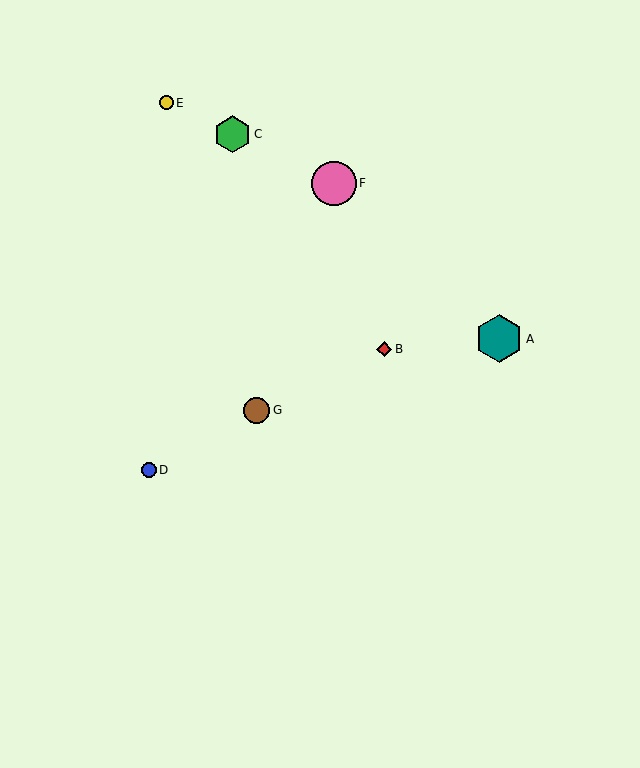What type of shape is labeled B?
Shape B is a red diamond.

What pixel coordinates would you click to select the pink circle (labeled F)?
Click at (334, 183) to select the pink circle F.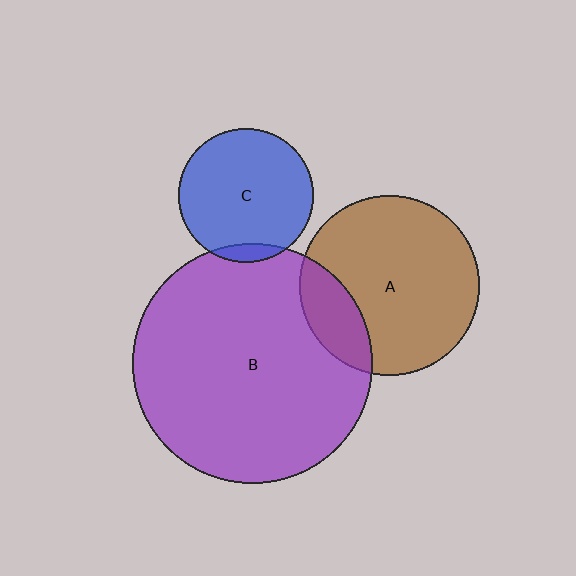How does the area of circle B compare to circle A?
Approximately 1.8 times.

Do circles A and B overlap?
Yes.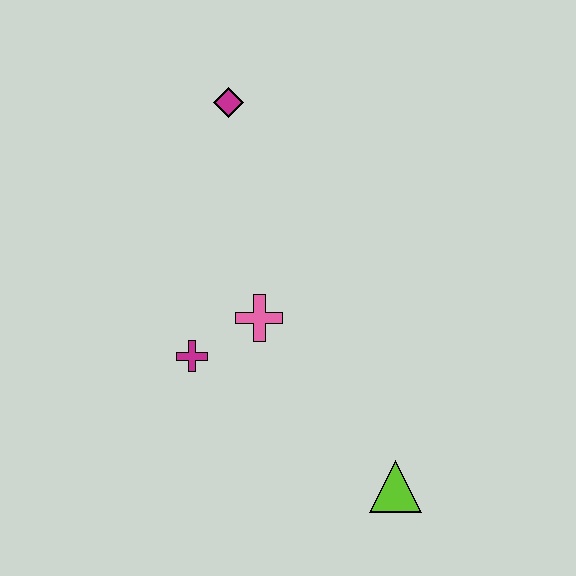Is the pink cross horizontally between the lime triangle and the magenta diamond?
Yes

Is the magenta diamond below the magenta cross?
No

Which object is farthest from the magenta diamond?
The lime triangle is farthest from the magenta diamond.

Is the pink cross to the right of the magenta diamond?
Yes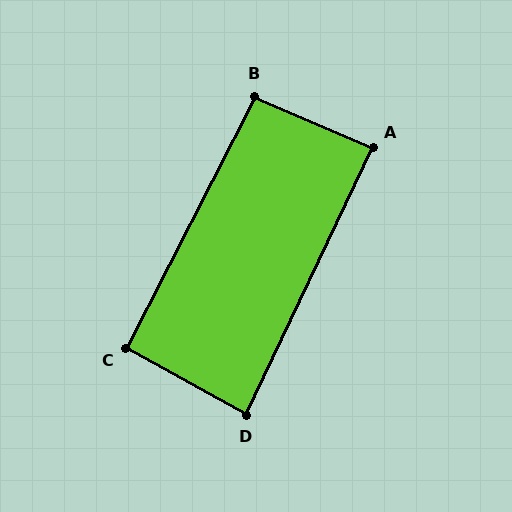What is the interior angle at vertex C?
Approximately 92 degrees (approximately right).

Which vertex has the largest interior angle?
B, at approximately 94 degrees.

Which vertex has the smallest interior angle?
D, at approximately 86 degrees.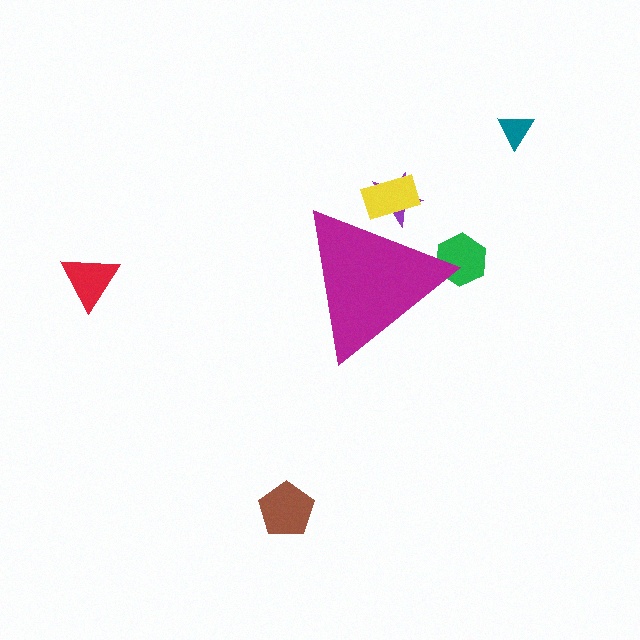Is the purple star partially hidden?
Yes, the purple star is partially hidden behind the magenta triangle.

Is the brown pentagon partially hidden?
No, the brown pentagon is fully visible.